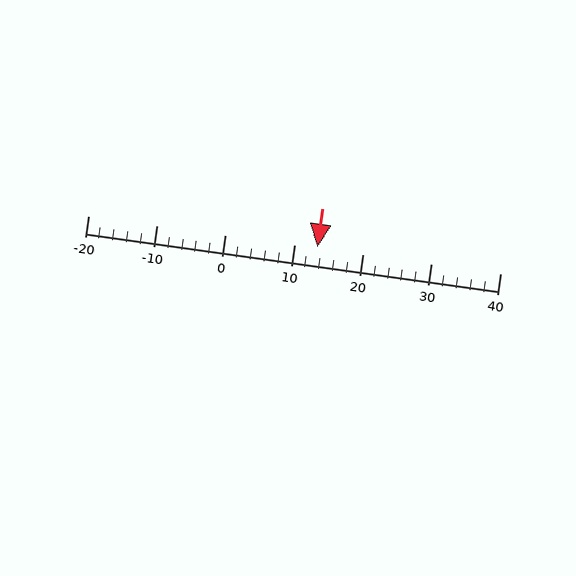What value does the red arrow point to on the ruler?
The red arrow points to approximately 13.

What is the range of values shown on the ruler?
The ruler shows values from -20 to 40.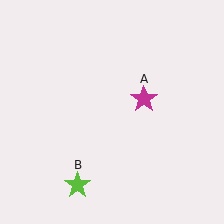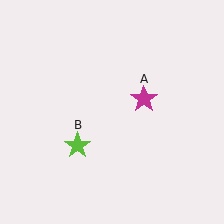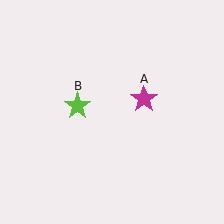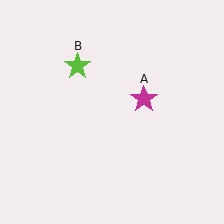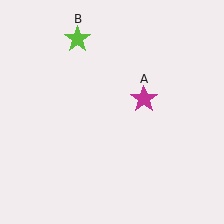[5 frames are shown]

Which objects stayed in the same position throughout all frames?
Magenta star (object A) remained stationary.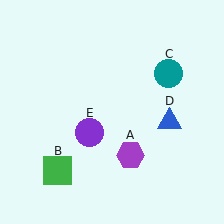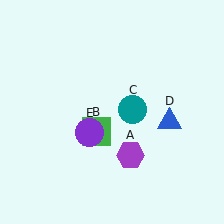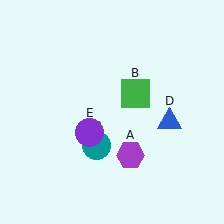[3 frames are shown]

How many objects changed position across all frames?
2 objects changed position: green square (object B), teal circle (object C).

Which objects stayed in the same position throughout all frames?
Purple hexagon (object A) and blue triangle (object D) and purple circle (object E) remained stationary.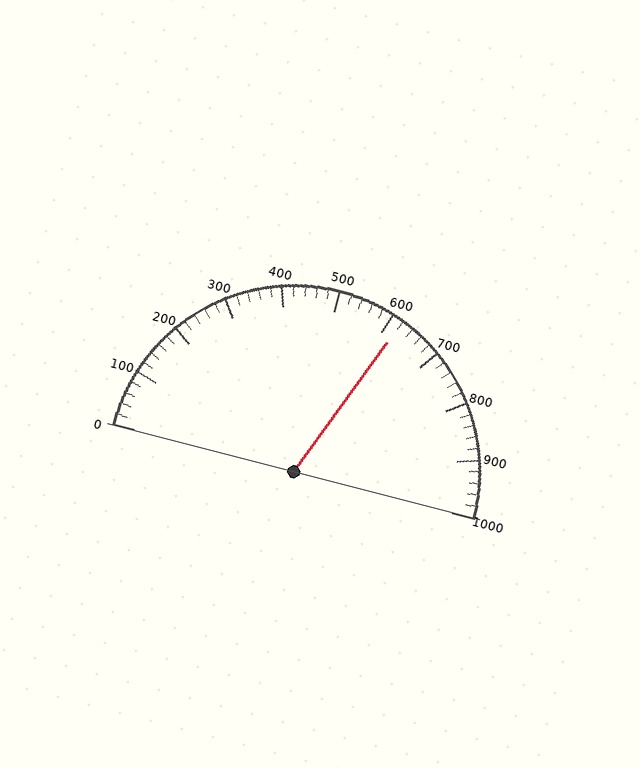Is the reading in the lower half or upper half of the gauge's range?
The reading is in the upper half of the range (0 to 1000).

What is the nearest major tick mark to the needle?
The nearest major tick mark is 600.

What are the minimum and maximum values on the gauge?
The gauge ranges from 0 to 1000.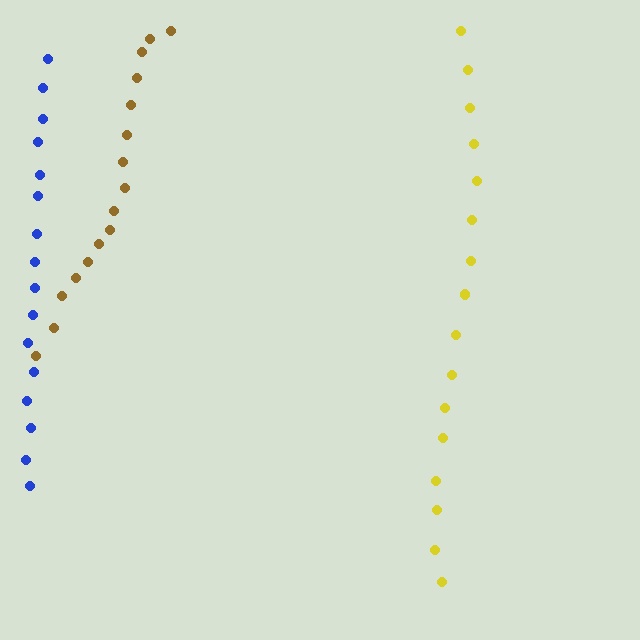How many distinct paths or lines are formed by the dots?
There are 3 distinct paths.